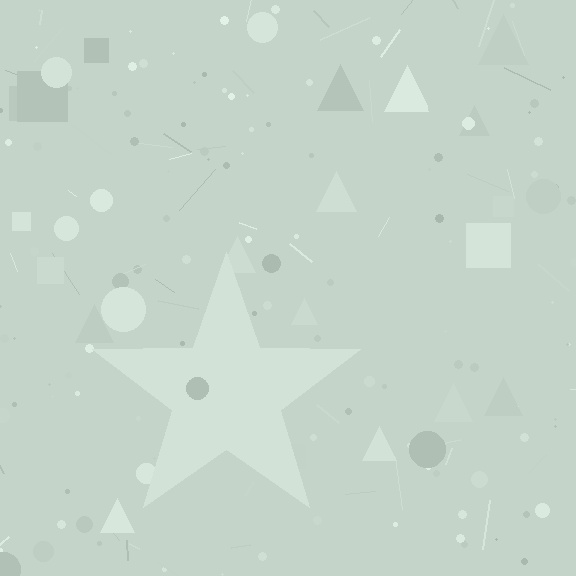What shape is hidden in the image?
A star is hidden in the image.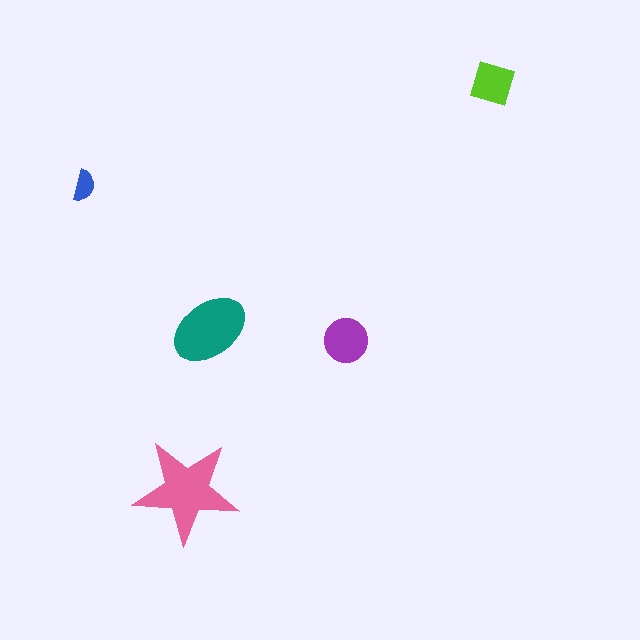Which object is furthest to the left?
The blue semicircle is leftmost.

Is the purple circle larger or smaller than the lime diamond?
Larger.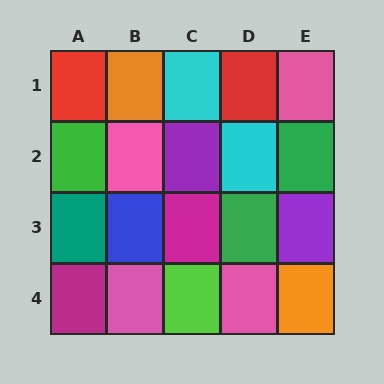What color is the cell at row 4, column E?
Orange.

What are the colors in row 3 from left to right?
Teal, blue, magenta, green, purple.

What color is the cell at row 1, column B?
Orange.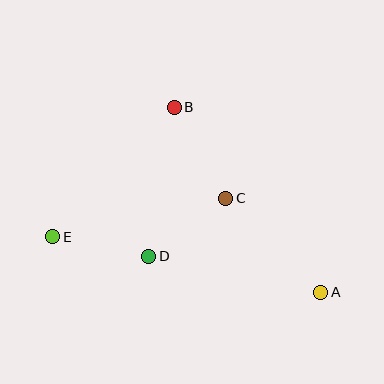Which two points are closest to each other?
Points C and D are closest to each other.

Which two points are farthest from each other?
Points A and E are farthest from each other.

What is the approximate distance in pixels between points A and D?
The distance between A and D is approximately 176 pixels.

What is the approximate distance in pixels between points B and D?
The distance between B and D is approximately 151 pixels.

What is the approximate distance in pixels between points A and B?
The distance between A and B is approximately 236 pixels.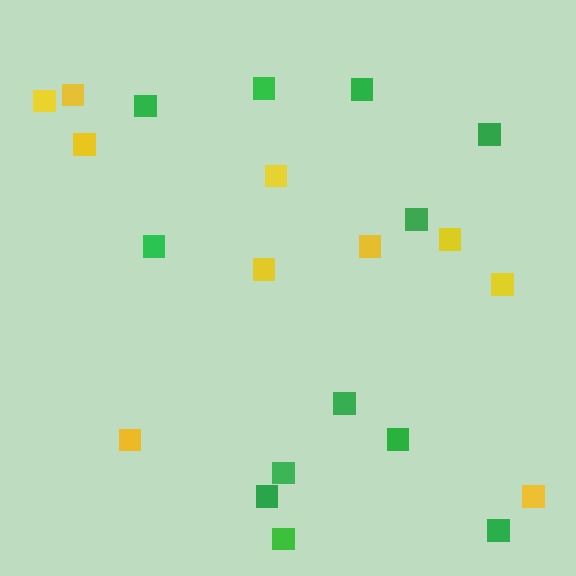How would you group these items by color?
There are 2 groups: one group of yellow squares (10) and one group of green squares (12).